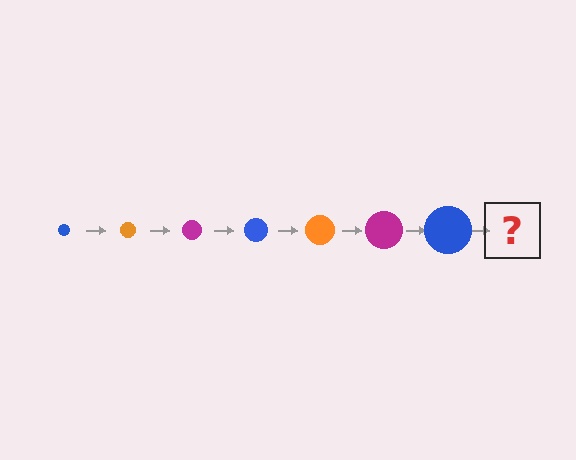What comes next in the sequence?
The next element should be an orange circle, larger than the previous one.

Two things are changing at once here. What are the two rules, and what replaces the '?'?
The two rules are that the circle grows larger each step and the color cycles through blue, orange, and magenta. The '?' should be an orange circle, larger than the previous one.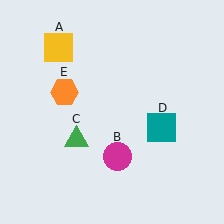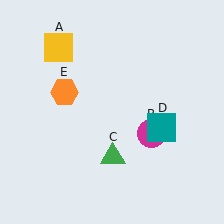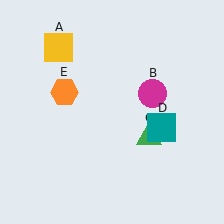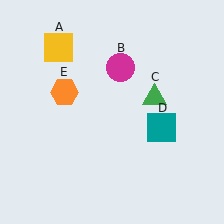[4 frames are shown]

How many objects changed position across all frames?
2 objects changed position: magenta circle (object B), green triangle (object C).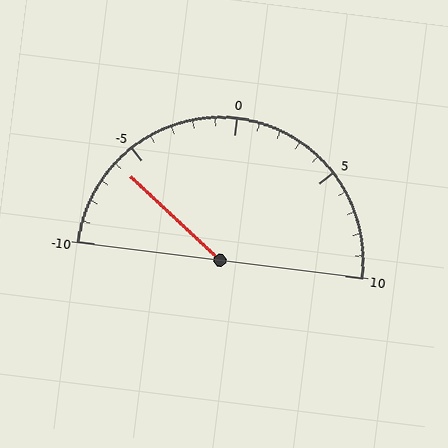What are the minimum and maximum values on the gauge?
The gauge ranges from -10 to 10.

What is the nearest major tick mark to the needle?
The nearest major tick mark is -5.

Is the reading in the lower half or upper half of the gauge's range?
The reading is in the lower half of the range (-10 to 10).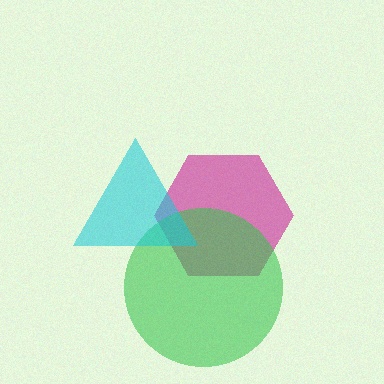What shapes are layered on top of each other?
The layered shapes are: a magenta hexagon, a green circle, a cyan triangle.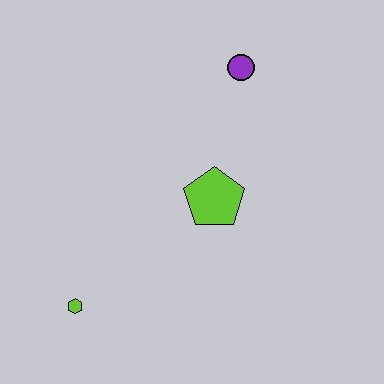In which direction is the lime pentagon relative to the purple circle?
The lime pentagon is below the purple circle.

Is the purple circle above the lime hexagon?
Yes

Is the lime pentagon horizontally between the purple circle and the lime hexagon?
Yes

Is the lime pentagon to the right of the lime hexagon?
Yes